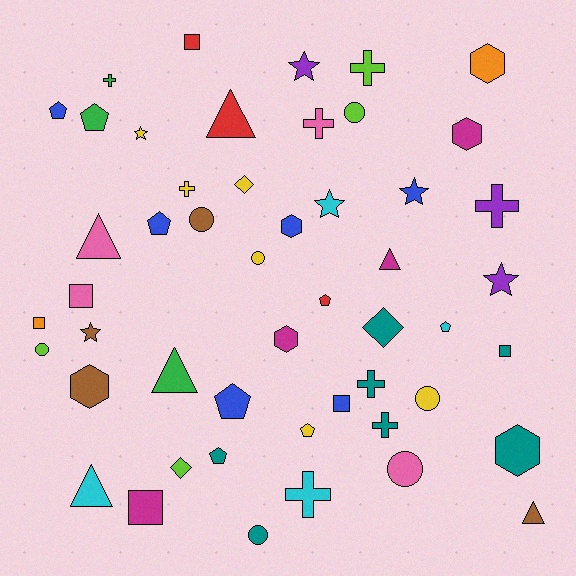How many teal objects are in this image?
There are 7 teal objects.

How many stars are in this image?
There are 6 stars.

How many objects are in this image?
There are 50 objects.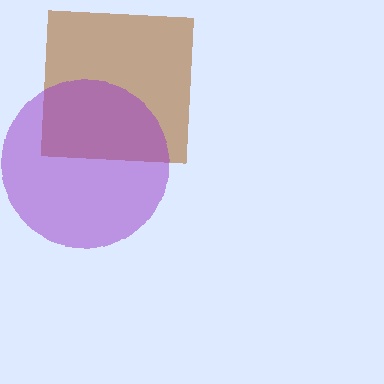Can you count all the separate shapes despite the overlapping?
Yes, there are 2 separate shapes.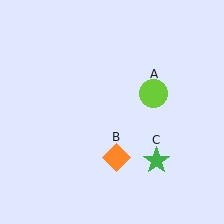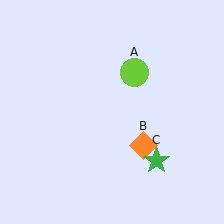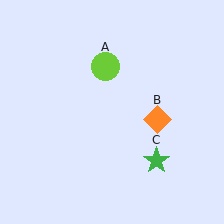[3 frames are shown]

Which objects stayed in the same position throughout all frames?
Green star (object C) remained stationary.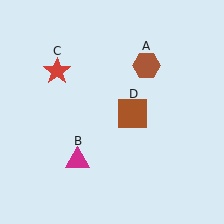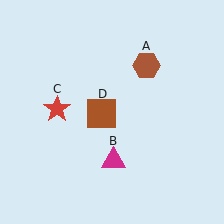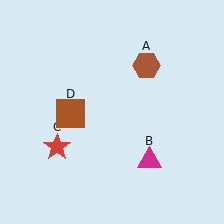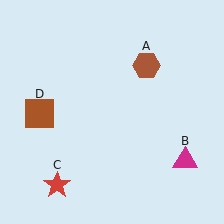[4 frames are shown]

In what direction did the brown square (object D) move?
The brown square (object D) moved left.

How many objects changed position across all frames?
3 objects changed position: magenta triangle (object B), red star (object C), brown square (object D).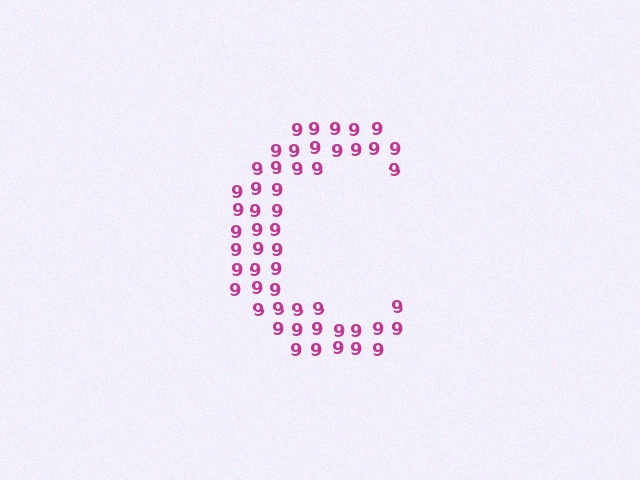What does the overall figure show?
The overall figure shows the letter C.